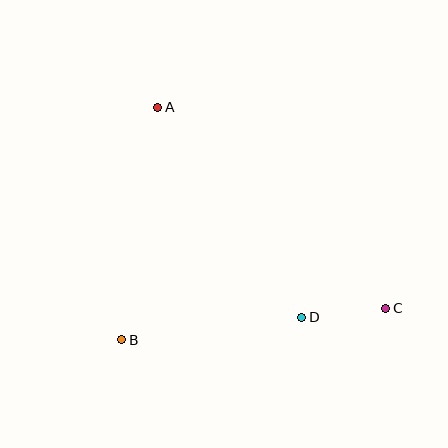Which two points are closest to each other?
Points C and D are closest to each other.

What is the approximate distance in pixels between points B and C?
The distance between B and C is approximately 266 pixels.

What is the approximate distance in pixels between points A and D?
The distance between A and D is approximately 254 pixels.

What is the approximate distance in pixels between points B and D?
The distance between B and D is approximately 181 pixels.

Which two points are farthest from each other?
Points A and C are farthest from each other.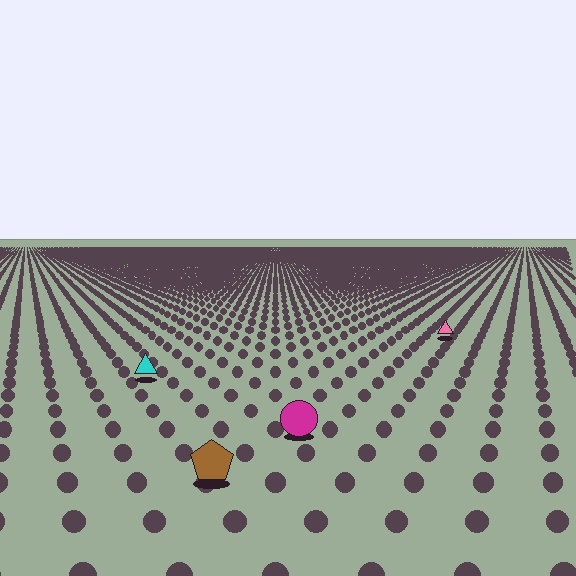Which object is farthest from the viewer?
The pink triangle is farthest from the viewer. It appears smaller and the ground texture around it is denser.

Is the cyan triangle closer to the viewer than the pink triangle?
Yes. The cyan triangle is closer — you can tell from the texture gradient: the ground texture is coarser near it.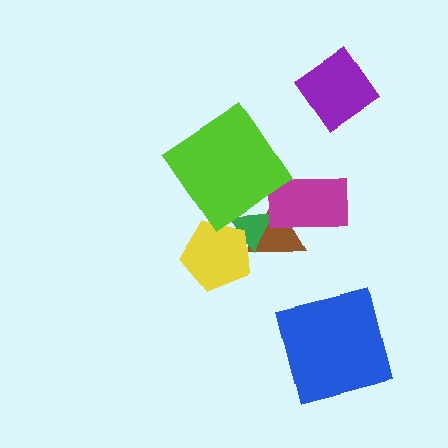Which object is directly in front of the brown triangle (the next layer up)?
The green triangle is directly in front of the brown triangle.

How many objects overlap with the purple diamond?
0 objects overlap with the purple diamond.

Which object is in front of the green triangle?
The yellow pentagon is in front of the green triangle.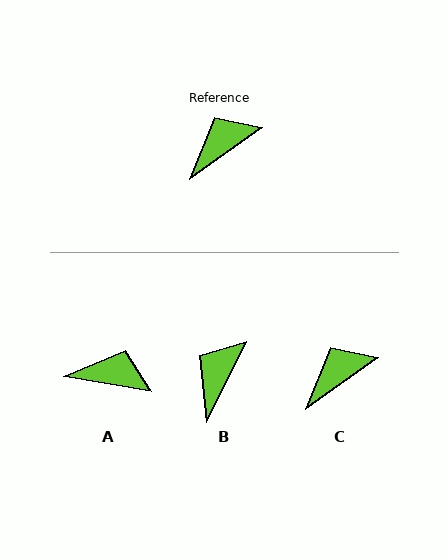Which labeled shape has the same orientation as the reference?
C.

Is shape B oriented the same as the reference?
No, it is off by about 28 degrees.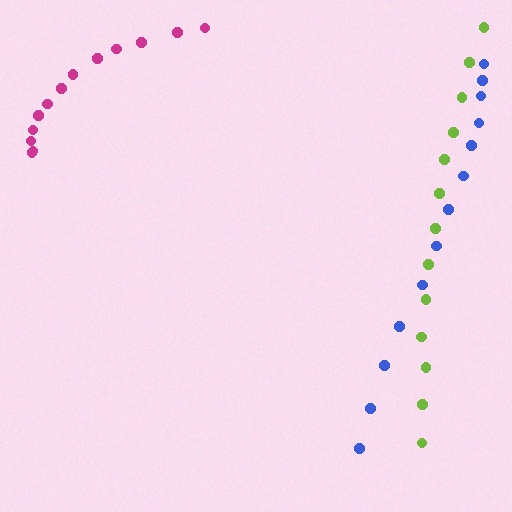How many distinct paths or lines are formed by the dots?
There are 3 distinct paths.